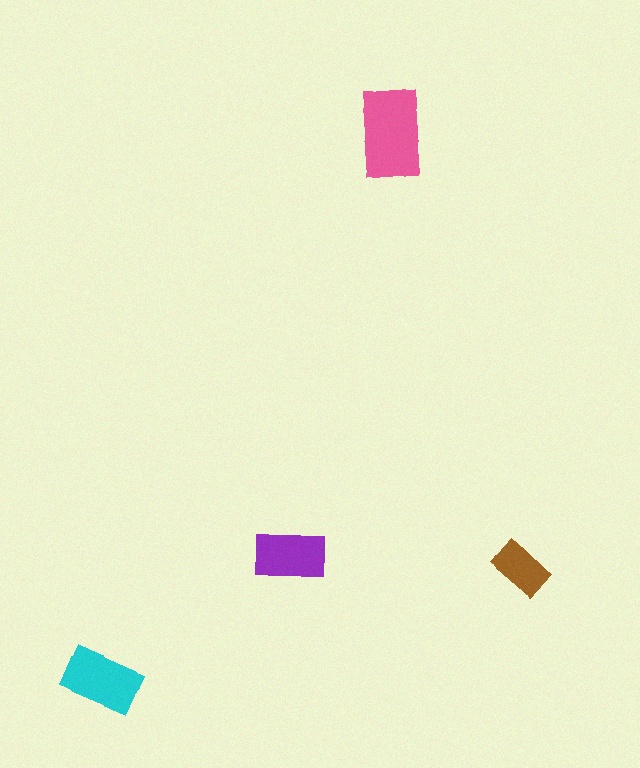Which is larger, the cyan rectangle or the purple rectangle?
The cyan one.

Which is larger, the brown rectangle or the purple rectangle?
The purple one.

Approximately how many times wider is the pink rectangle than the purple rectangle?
About 1.5 times wider.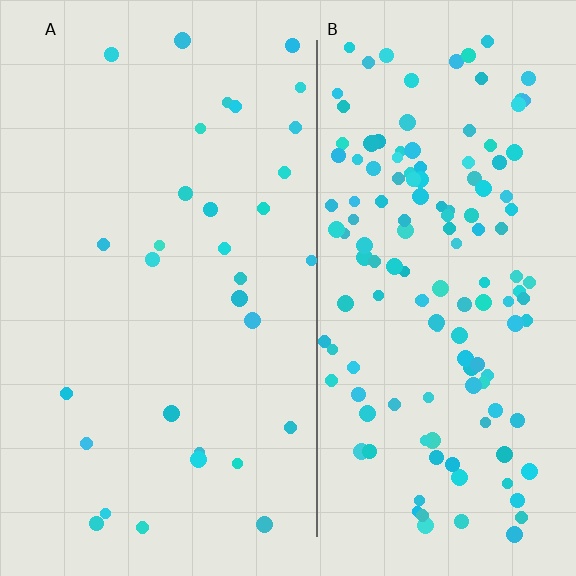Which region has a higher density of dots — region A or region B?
B (the right).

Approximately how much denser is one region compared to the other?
Approximately 4.6× — region B over region A.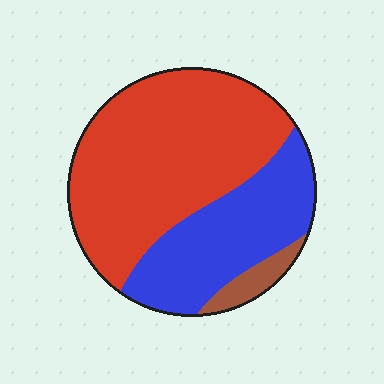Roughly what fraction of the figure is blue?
Blue covers roughly 35% of the figure.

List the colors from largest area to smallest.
From largest to smallest: red, blue, brown.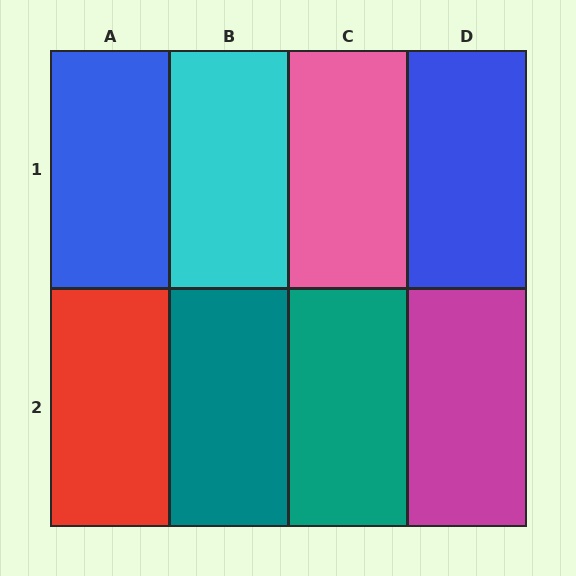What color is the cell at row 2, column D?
Magenta.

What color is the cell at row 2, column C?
Teal.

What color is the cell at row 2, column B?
Teal.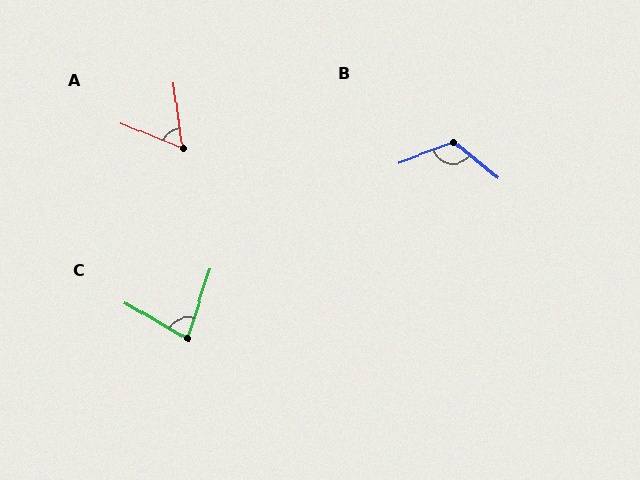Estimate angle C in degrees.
Approximately 78 degrees.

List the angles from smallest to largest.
A (60°), C (78°), B (120°).